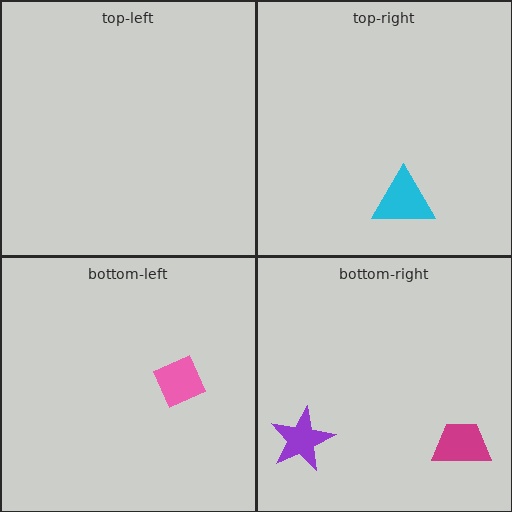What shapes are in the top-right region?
The cyan triangle.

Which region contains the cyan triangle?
The top-right region.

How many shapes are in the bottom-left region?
1.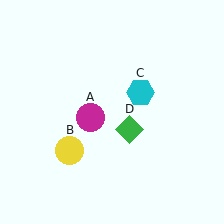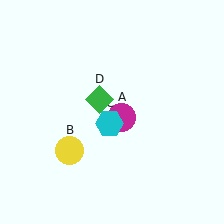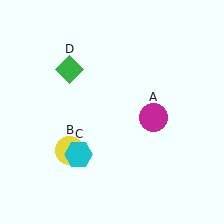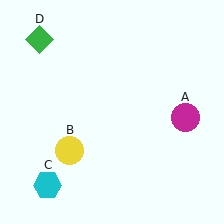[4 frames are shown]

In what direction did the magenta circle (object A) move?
The magenta circle (object A) moved right.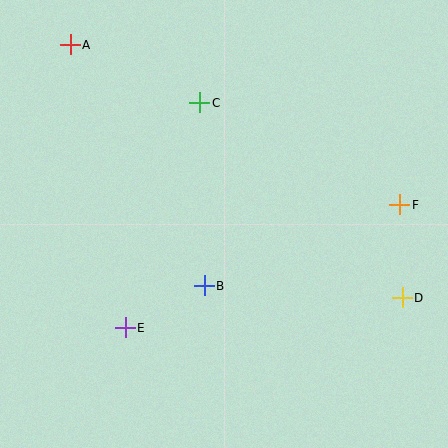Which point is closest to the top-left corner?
Point A is closest to the top-left corner.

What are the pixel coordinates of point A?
Point A is at (70, 45).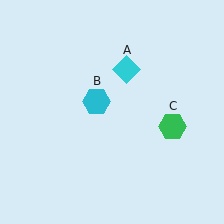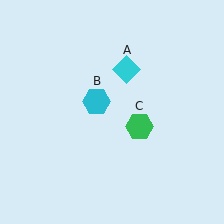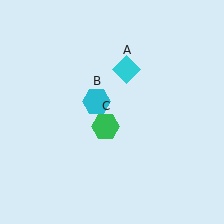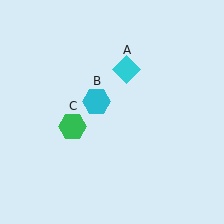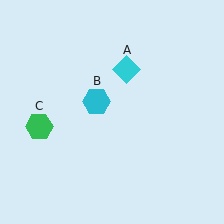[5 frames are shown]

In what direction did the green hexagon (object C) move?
The green hexagon (object C) moved left.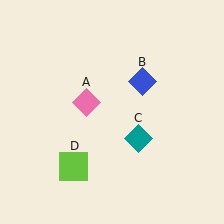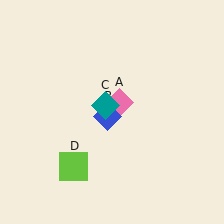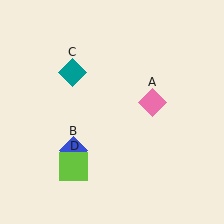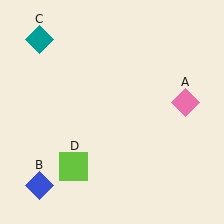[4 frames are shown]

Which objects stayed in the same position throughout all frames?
Lime square (object D) remained stationary.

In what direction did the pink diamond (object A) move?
The pink diamond (object A) moved right.